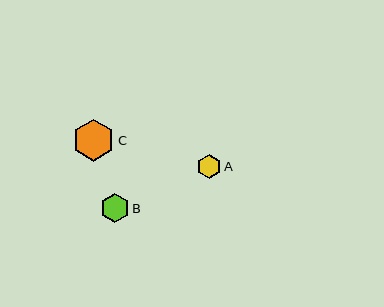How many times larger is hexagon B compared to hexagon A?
Hexagon B is approximately 1.2 times the size of hexagon A.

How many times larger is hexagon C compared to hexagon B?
Hexagon C is approximately 1.5 times the size of hexagon B.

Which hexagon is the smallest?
Hexagon A is the smallest with a size of approximately 24 pixels.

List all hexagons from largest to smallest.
From largest to smallest: C, B, A.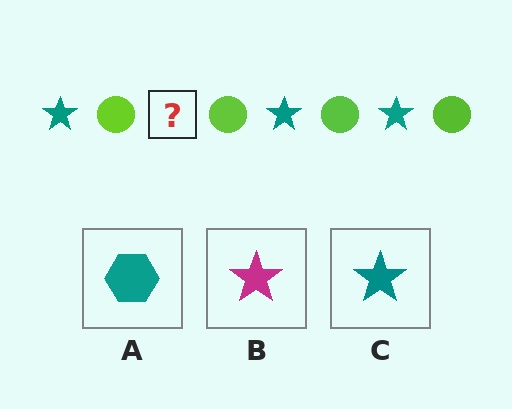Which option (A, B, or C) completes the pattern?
C.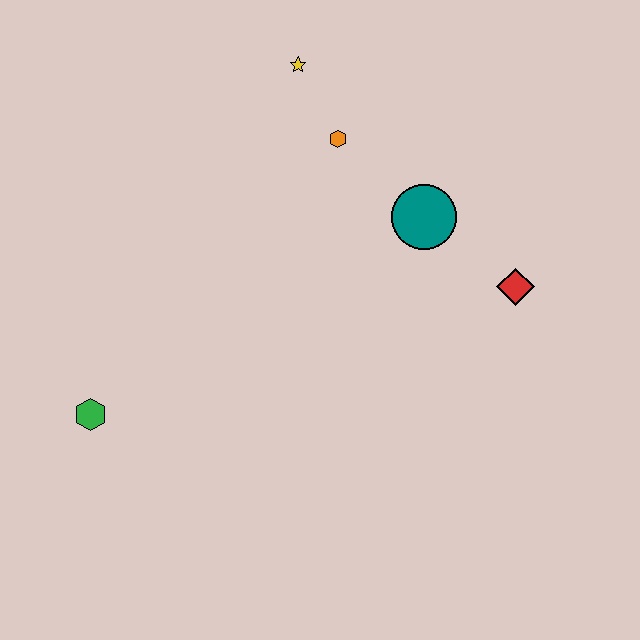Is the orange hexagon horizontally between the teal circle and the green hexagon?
Yes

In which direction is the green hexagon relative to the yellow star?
The green hexagon is below the yellow star.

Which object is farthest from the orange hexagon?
The green hexagon is farthest from the orange hexagon.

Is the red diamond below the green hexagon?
No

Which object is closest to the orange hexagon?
The yellow star is closest to the orange hexagon.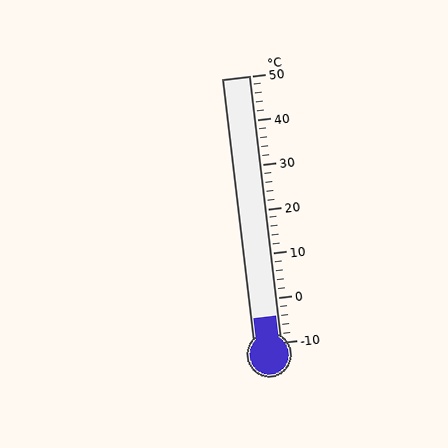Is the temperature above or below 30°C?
The temperature is below 30°C.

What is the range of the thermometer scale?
The thermometer scale ranges from -10°C to 50°C.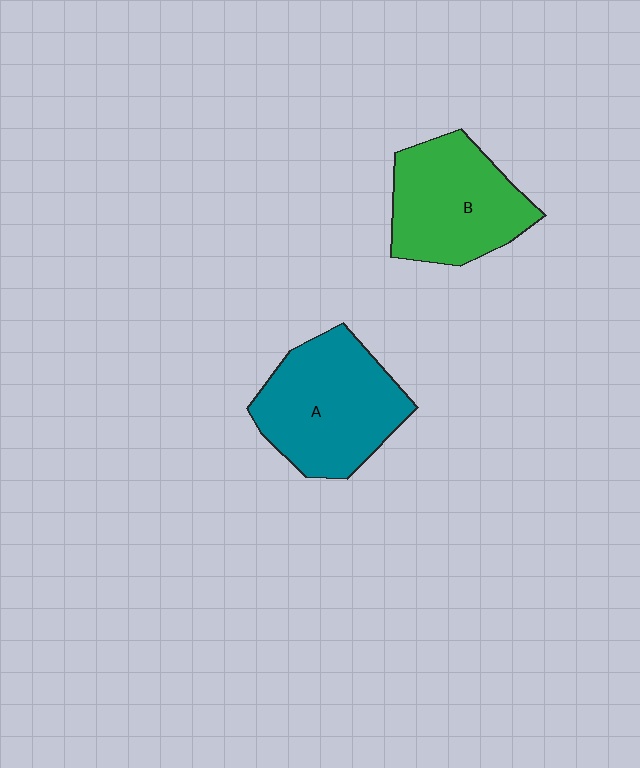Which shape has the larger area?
Shape A (teal).